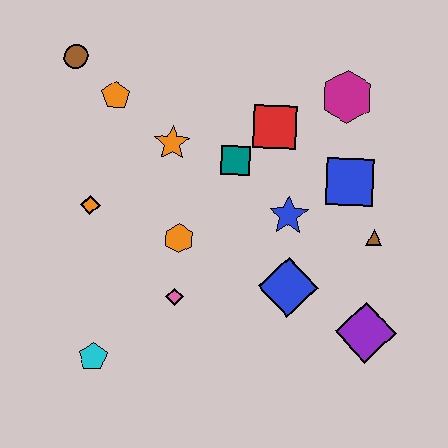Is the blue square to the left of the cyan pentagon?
No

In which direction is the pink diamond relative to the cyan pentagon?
The pink diamond is to the right of the cyan pentagon.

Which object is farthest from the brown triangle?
The brown circle is farthest from the brown triangle.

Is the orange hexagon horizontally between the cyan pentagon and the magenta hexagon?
Yes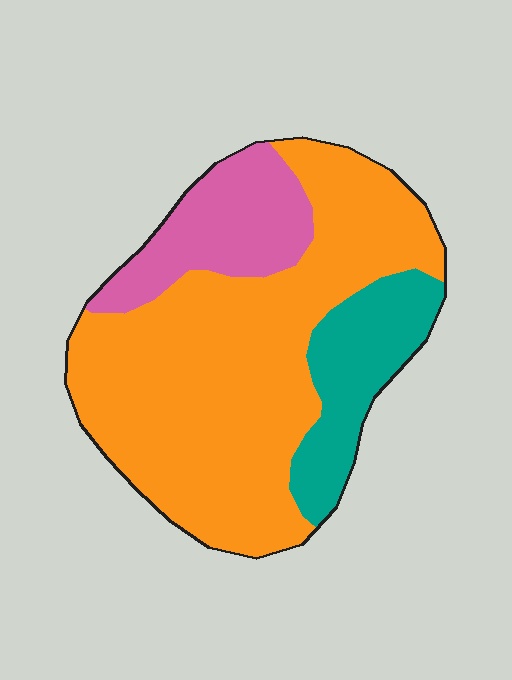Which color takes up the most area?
Orange, at roughly 65%.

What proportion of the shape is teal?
Teal covers roughly 15% of the shape.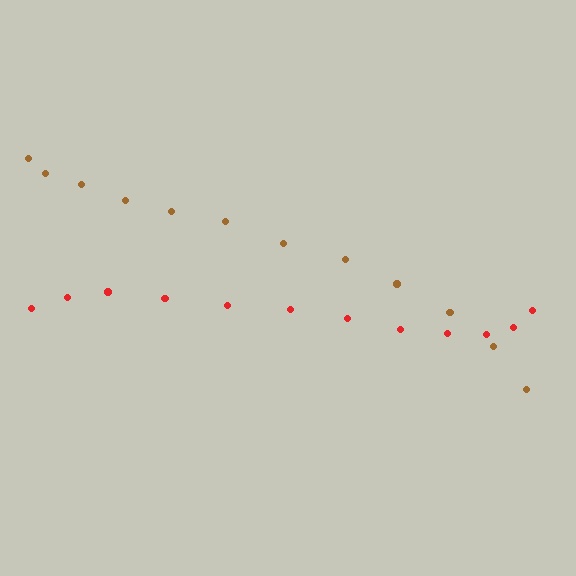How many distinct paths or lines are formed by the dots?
There are 2 distinct paths.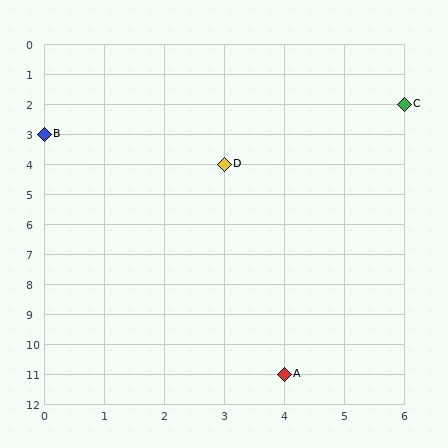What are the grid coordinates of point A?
Point A is at grid coordinates (4, 11).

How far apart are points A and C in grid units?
Points A and C are 2 columns and 9 rows apart (about 9.2 grid units diagonally).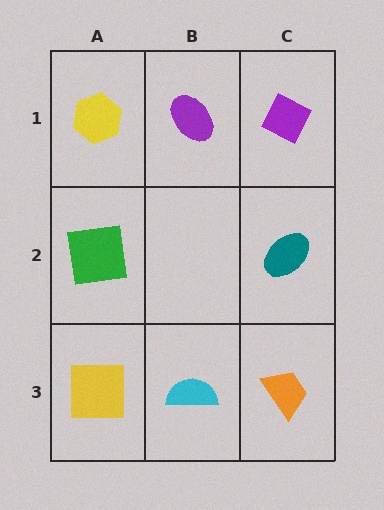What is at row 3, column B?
A cyan semicircle.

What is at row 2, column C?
A teal ellipse.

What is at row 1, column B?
A purple ellipse.